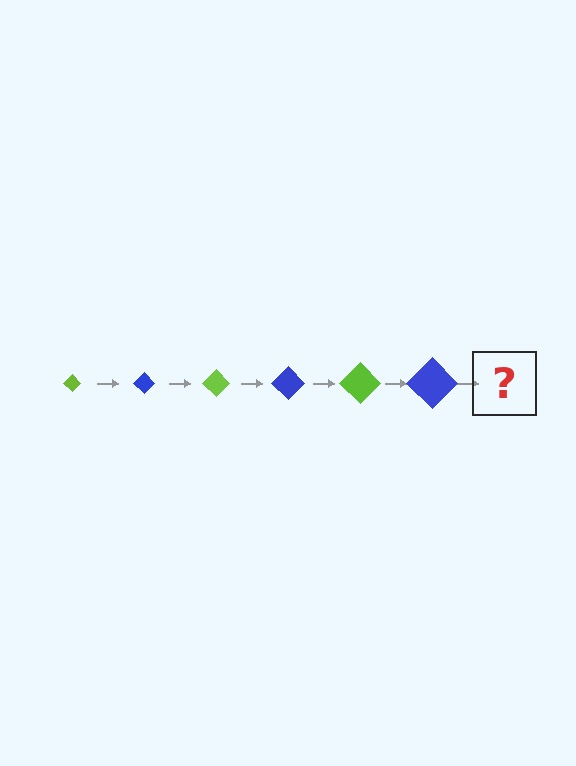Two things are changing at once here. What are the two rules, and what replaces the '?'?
The two rules are that the diamond grows larger each step and the color cycles through lime and blue. The '?' should be a lime diamond, larger than the previous one.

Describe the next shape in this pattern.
It should be a lime diamond, larger than the previous one.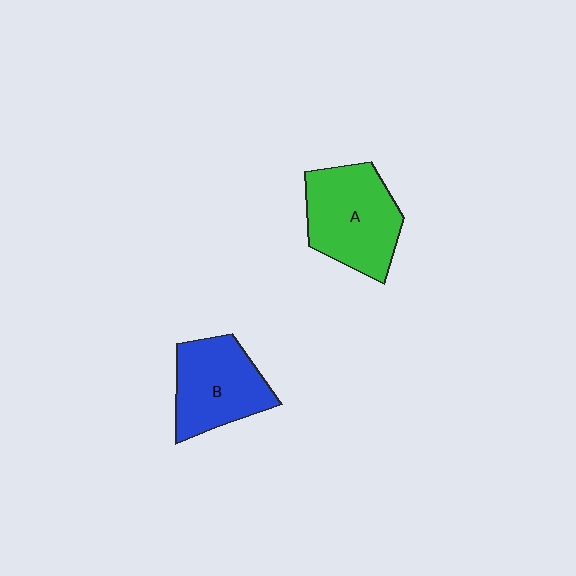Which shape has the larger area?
Shape A (green).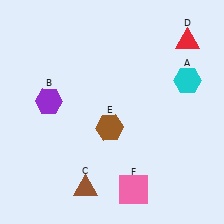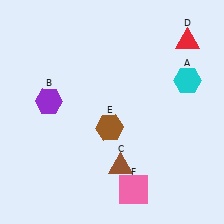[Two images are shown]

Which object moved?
The brown triangle (C) moved right.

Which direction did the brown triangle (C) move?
The brown triangle (C) moved right.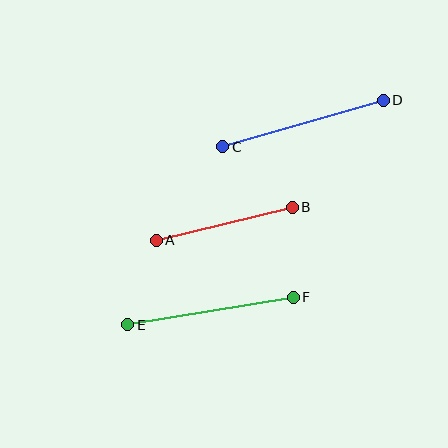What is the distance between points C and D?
The distance is approximately 167 pixels.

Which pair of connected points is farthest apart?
Points E and F are farthest apart.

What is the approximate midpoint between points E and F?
The midpoint is at approximately (211, 311) pixels.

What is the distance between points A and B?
The distance is approximately 140 pixels.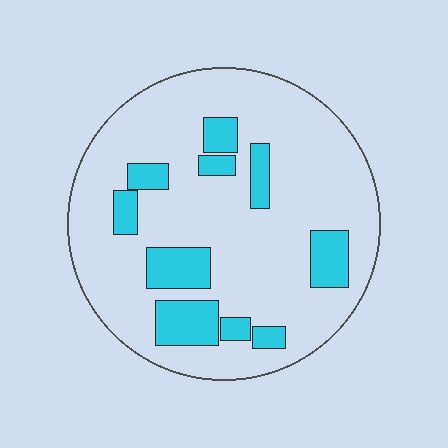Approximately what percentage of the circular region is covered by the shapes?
Approximately 20%.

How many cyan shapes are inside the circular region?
10.